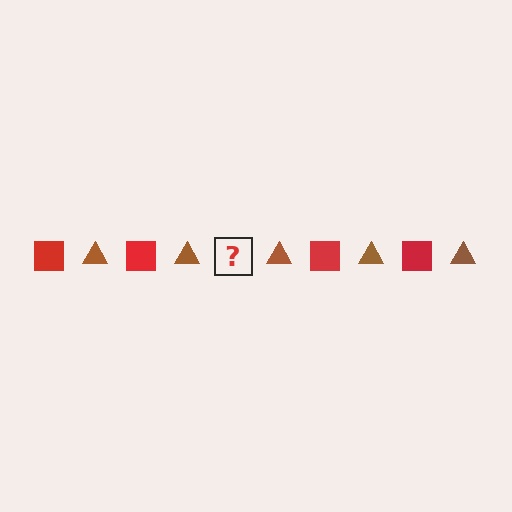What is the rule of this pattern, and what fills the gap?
The rule is that the pattern alternates between red square and brown triangle. The gap should be filled with a red square.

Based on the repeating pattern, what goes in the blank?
The blank should be a red square.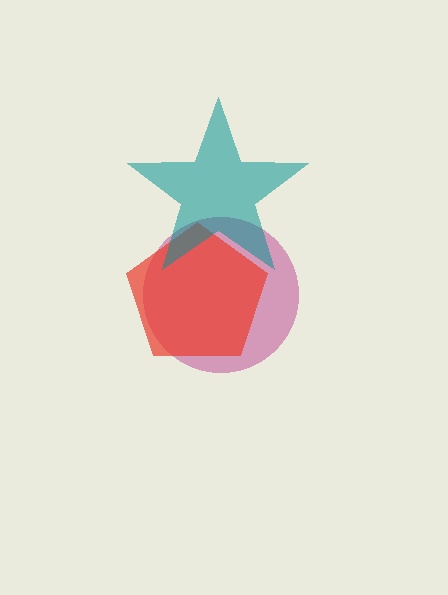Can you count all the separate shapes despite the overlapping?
Yes, there are 3 separate shapes.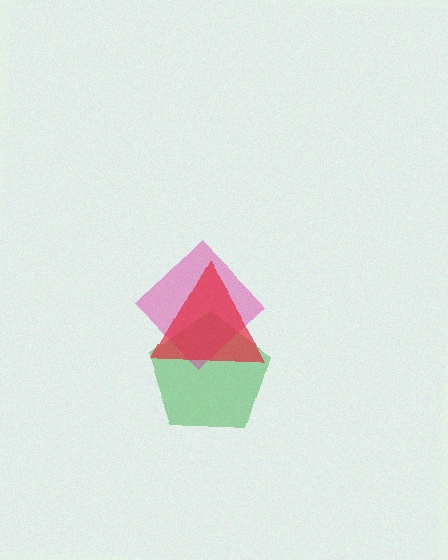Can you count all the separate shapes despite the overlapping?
Yes, there are 3 separate shapes.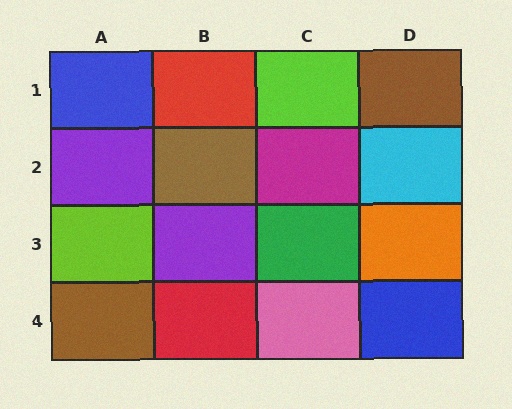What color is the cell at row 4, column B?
Red.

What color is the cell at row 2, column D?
Cyan.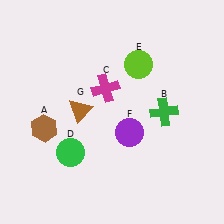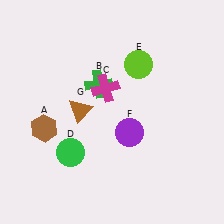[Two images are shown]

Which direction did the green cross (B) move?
The green cross (B) moved left.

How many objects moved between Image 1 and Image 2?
1 object moved between the two images.